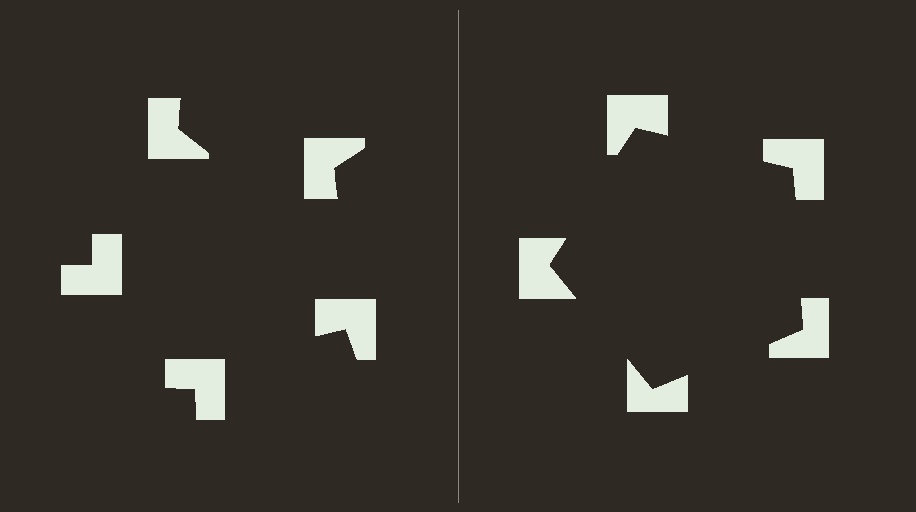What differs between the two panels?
The notched squares are positioned identically on both sides; only the wedge orientations differ. On the right they align to a pentagon; on the left they are misaligned.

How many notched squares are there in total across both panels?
10 — 5 on each side.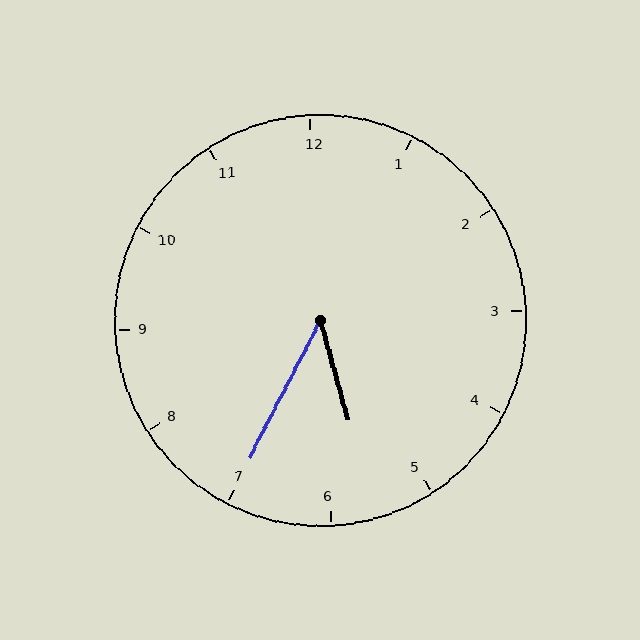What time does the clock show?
5:35.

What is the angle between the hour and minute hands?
Approximately 42 degrees.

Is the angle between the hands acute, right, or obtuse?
It is acute.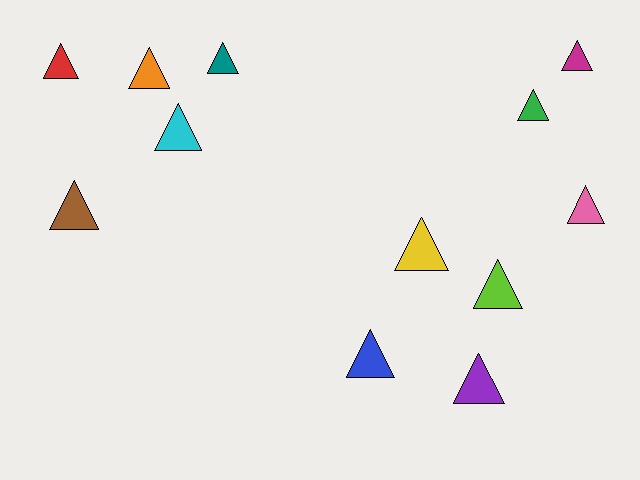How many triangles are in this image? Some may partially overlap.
There are 12 triangles.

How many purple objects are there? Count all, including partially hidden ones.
There is 1 purple object.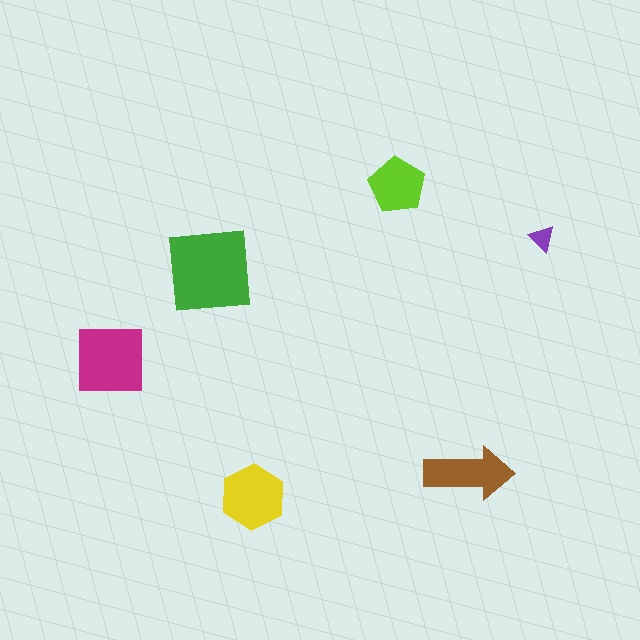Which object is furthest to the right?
The purple triangle is rightmost.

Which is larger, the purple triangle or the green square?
The green square.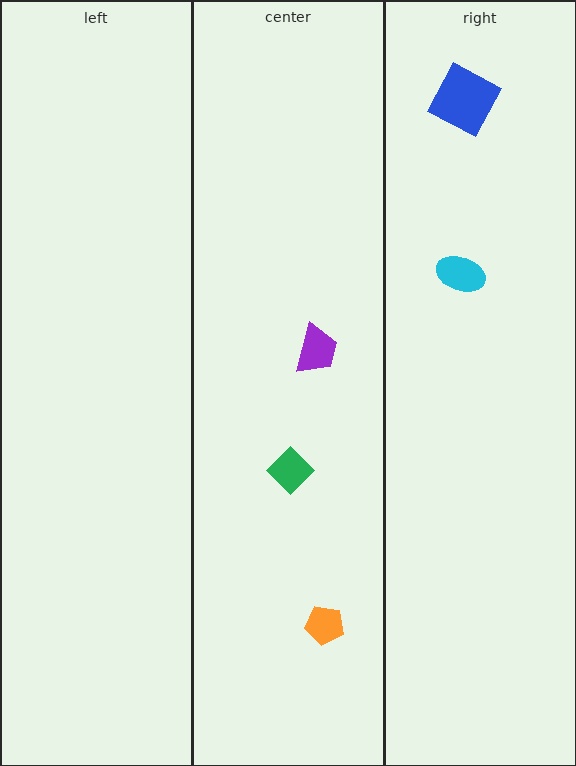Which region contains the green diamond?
The center region.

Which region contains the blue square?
The right region.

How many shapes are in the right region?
2.